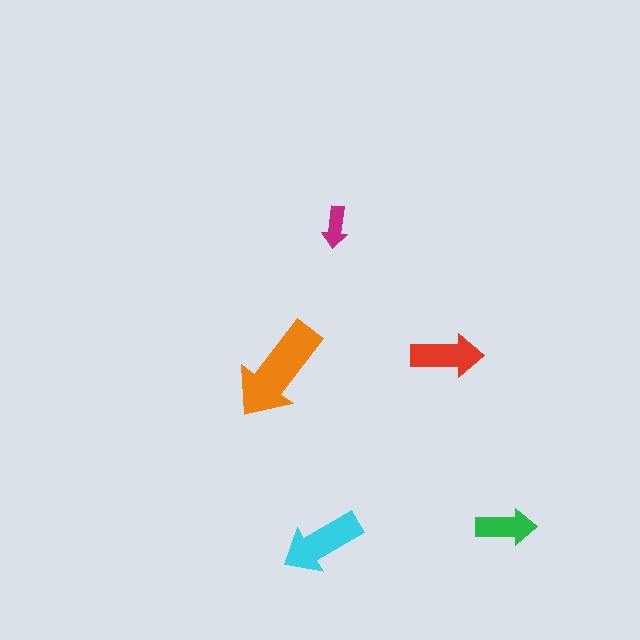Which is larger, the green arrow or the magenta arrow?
The green one.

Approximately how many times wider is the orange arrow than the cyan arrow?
About 1.5 times wider.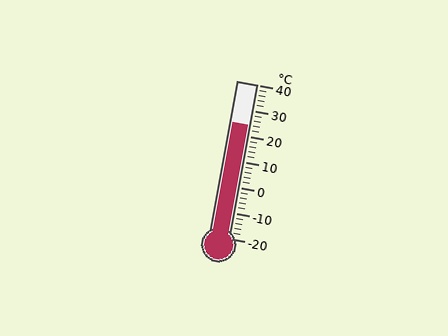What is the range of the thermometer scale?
The thermometer scale ranges from -20°C to 40°C.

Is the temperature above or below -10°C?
The temperature is above -10°C.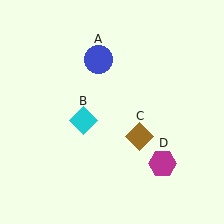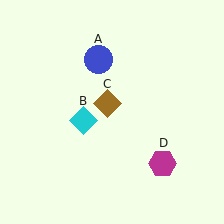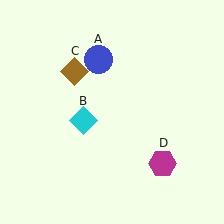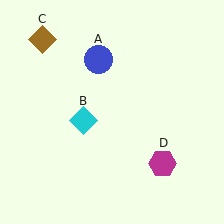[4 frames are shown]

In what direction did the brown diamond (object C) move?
The brown diamond (object C) moved up and to the left.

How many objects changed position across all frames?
1 object changed position: brown diamond (object C).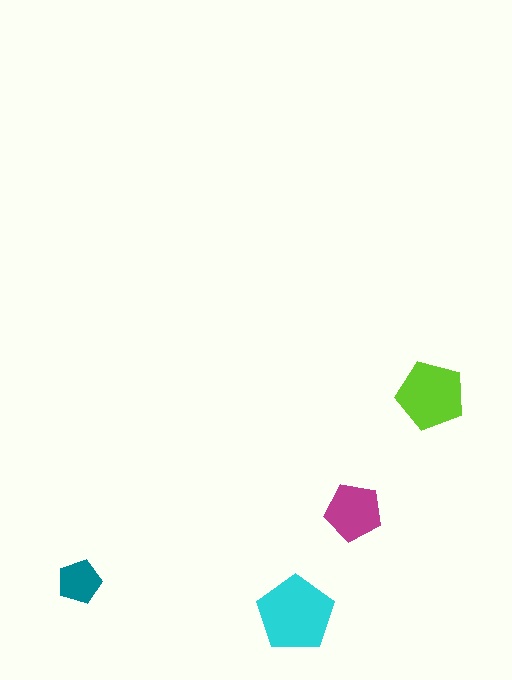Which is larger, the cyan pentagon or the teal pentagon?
The cyan one.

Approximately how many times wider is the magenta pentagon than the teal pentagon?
About 1.5 times wider.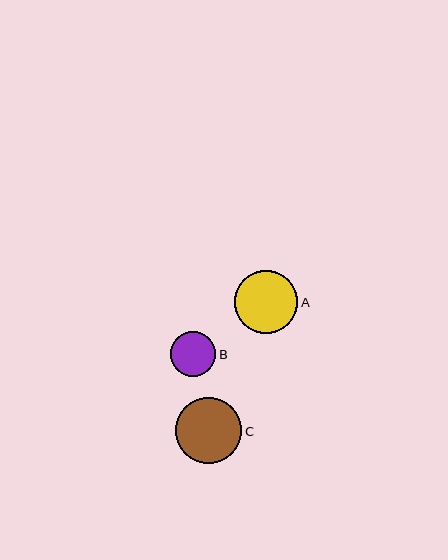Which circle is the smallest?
Circle B is the smallest with a size of approximately 46 pixels.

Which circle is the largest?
Circle C is the largest with a size of approximately 66 pixels.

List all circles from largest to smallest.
From largest to smallest: C, A, B.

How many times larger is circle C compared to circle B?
Circle C is approximately 1.4 times the size of circle B.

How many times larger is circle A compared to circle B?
Circle A is approximately 1.4 times the size of circle B.